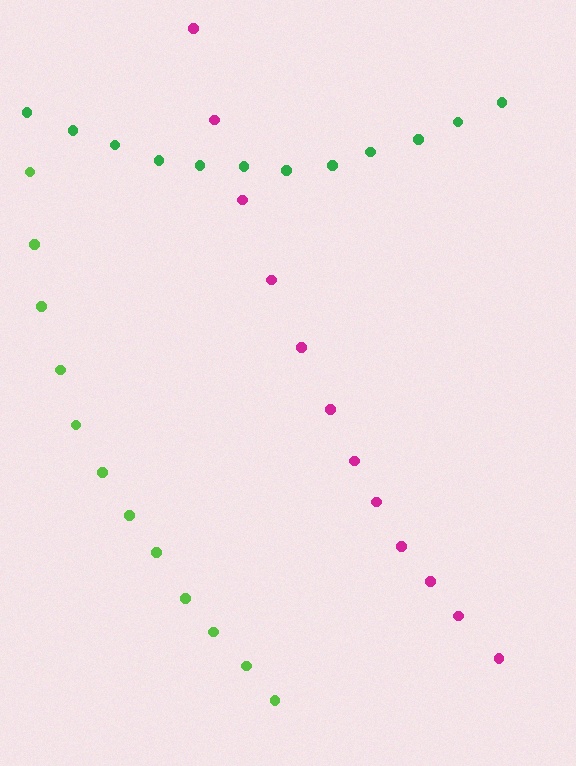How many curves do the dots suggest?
There are 3 distinct paths.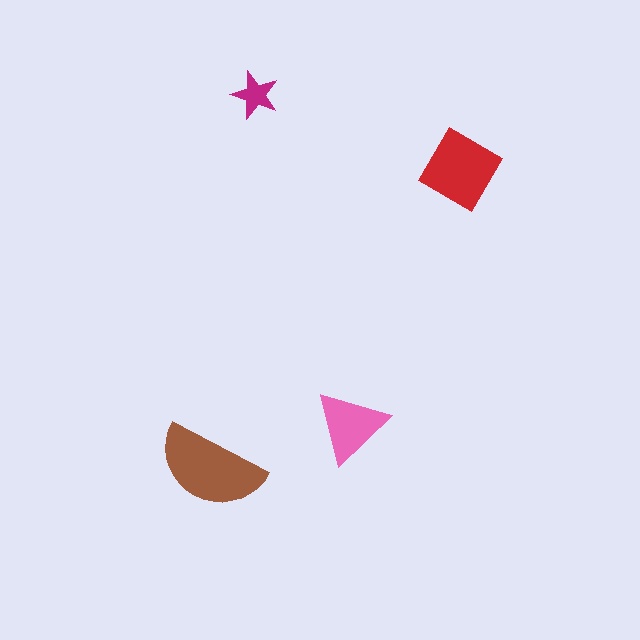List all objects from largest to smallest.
The brown semicircle, the red diamond, the pink triangle, the magenta star.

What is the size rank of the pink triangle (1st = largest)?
3rd.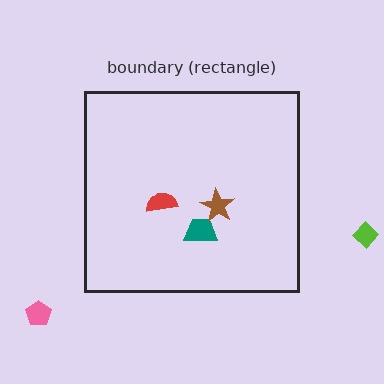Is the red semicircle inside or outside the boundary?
Inside.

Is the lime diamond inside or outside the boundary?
Outside.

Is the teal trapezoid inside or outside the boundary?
Inside.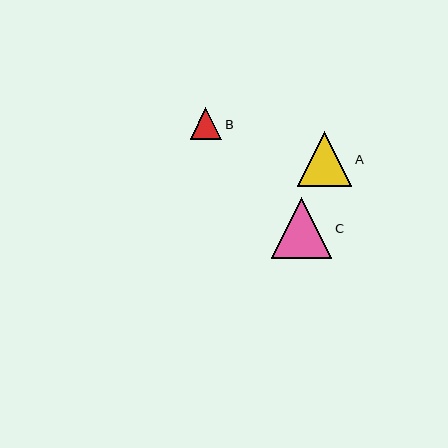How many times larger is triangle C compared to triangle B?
Triangle C is approximately 1.9 times the size of triangle B.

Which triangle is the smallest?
Triangle B is the smallest with a size of approximately 31 pixels.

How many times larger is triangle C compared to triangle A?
Triangle C is approximately 1.1 times the size of triangle A.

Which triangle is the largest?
Triangle C is the largest with a size of approximately 60 pixels.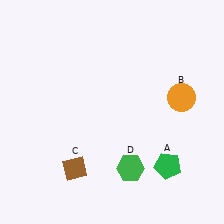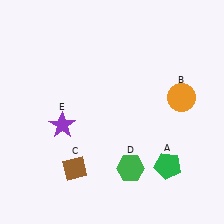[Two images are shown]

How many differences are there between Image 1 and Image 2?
There is 1 difference between the two images.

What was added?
A purple star (E) was added in Image 2.